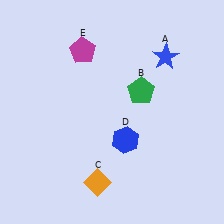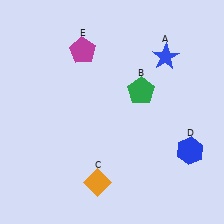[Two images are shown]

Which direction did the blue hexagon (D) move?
The blue hexagon (D) moved right.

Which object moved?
The blue hexagon (D) moved right.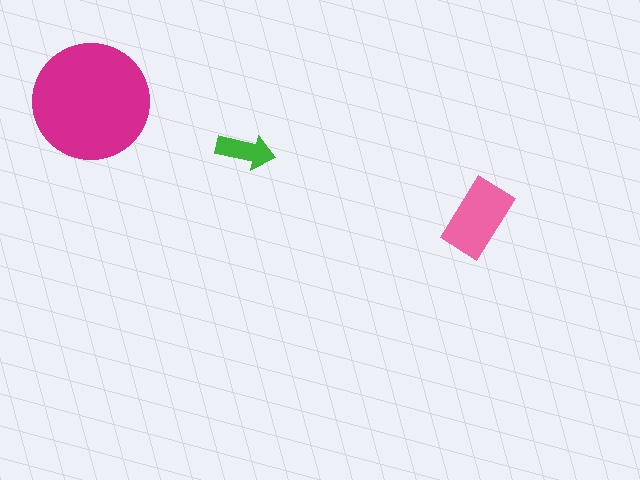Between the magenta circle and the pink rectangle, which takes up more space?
The magenta circle.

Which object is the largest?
The magenta circle.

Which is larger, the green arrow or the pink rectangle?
The pink rectangle.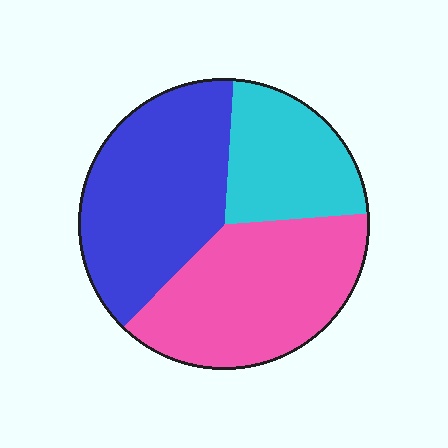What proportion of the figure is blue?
Blue covers 39% of the figure.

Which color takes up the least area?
Cyan, at roughly 25%.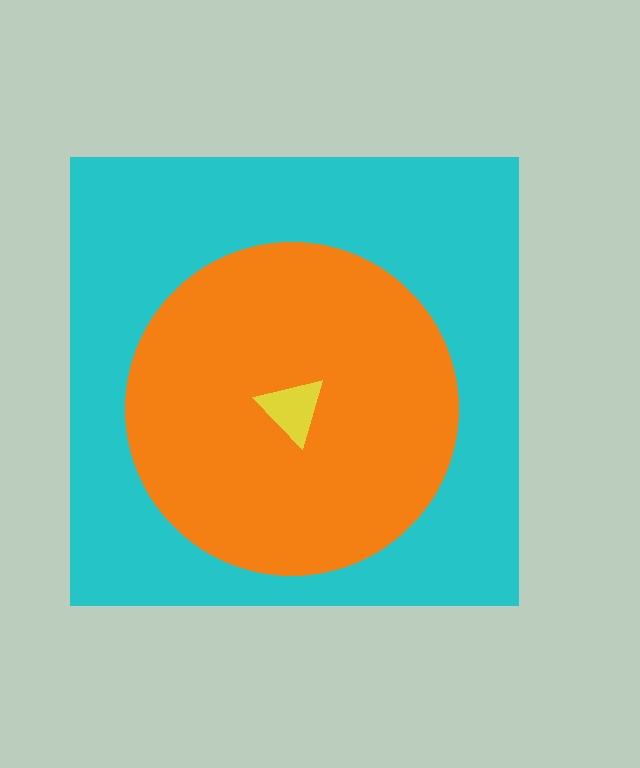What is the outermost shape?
The cyan square.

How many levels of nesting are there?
3.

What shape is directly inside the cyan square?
The orange circle.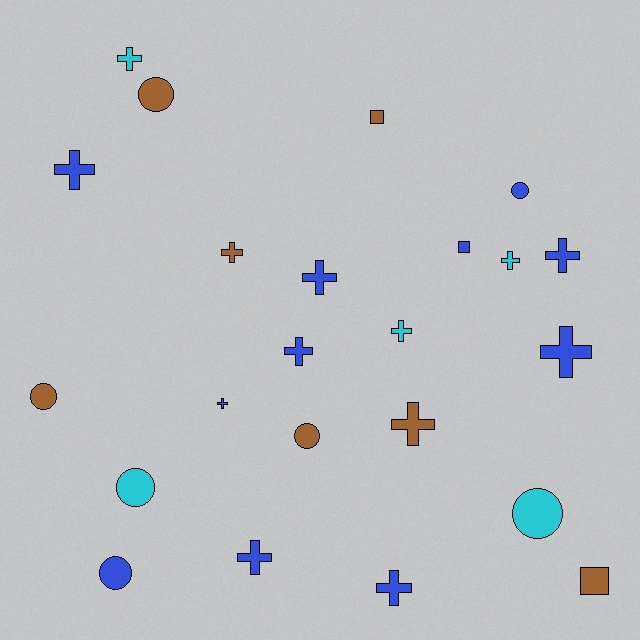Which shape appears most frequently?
Cross, with 13 objects.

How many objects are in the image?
There are 23 objects.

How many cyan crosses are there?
There are 3 cyan crosses.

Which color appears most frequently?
Blue, with 11 objects.